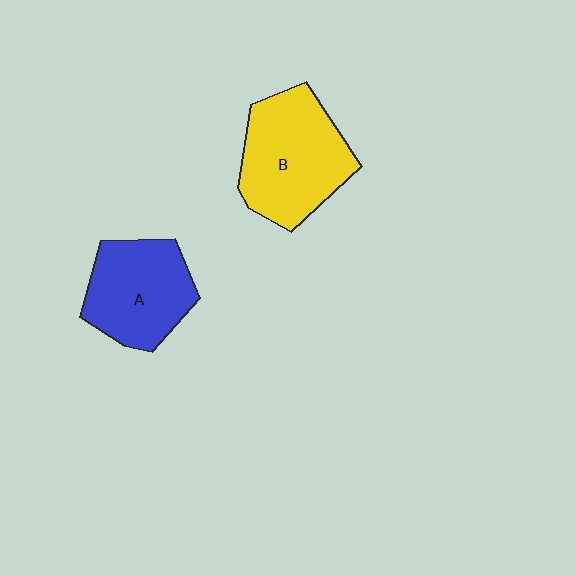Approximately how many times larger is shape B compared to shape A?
Approximately 1.2 times.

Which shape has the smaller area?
Shape A (blue).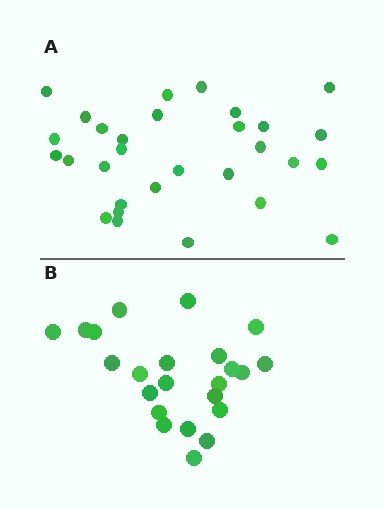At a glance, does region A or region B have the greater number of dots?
Region A (the top region) has more dots.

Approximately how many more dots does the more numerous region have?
Region A has roughly 8 or so more dots than region B.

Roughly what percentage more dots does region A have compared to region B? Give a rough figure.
About 30% more.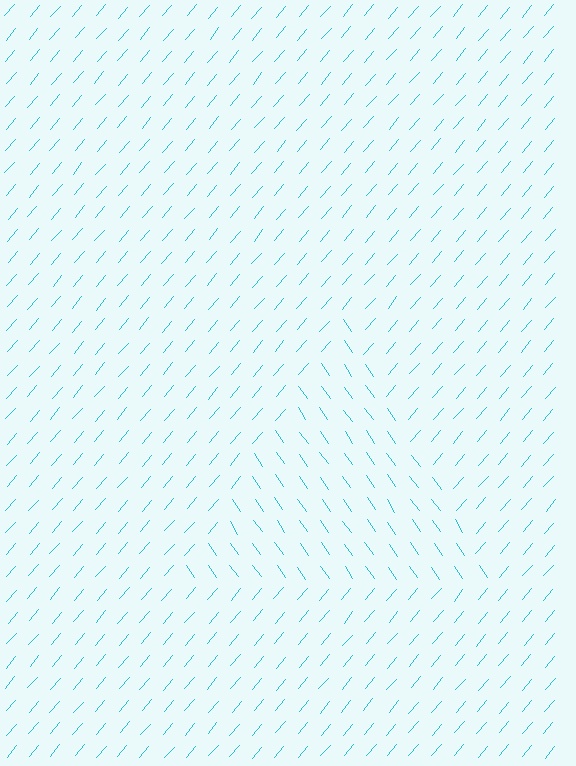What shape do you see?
I see a triangle.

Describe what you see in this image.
The image is filled with small cyan line segments. A triangle region in the image has lines oriented differently from the surrounding lines, creating a visible texture boundary.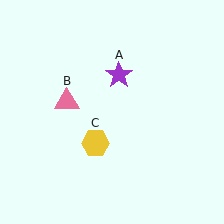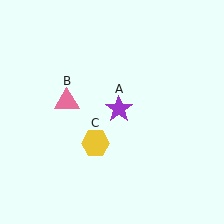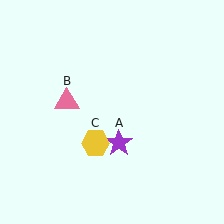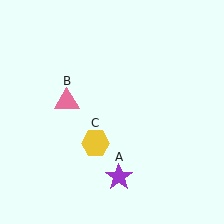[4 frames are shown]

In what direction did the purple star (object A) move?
The purple star (object A) moved down.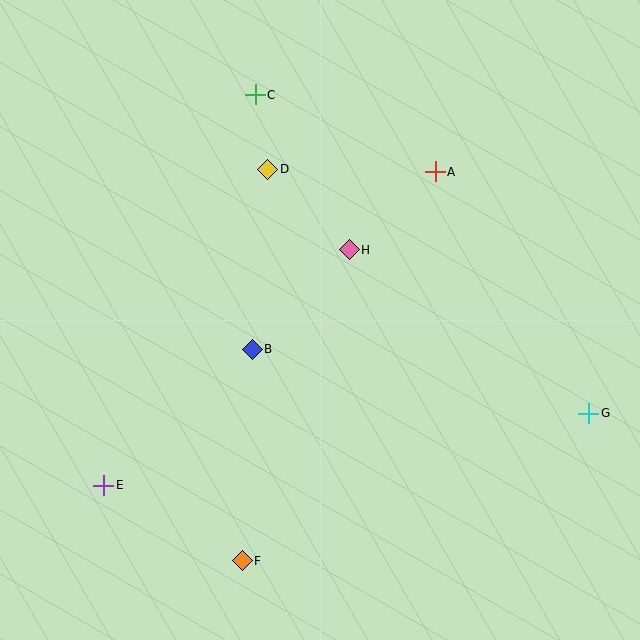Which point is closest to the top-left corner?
Point C is closest to the top-left corner.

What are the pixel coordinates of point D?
Point D is at (268, 169).